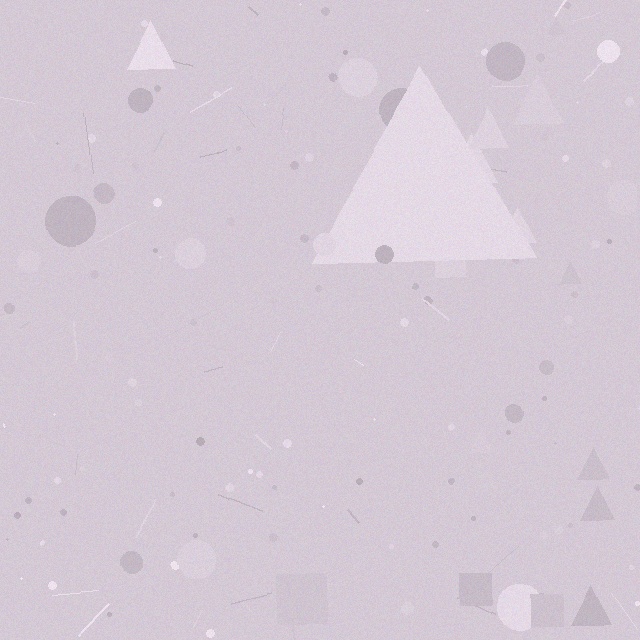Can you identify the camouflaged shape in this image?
The camouflaged shape is a triangle.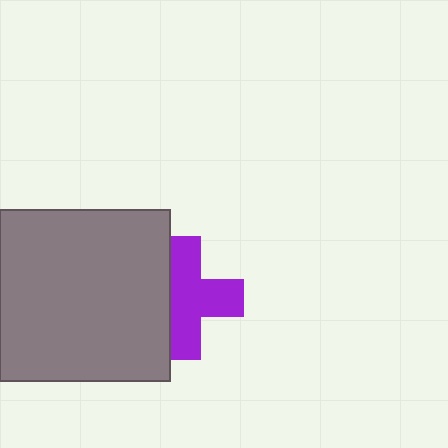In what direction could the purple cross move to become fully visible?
The purple cross could move right. That would shift it out from behind the gray square entirely.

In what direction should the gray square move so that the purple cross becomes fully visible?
The gray square should move left. That is the shortest direction to clear the overlap and leave the purple cross fully visible.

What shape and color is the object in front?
The object in front is a gray square.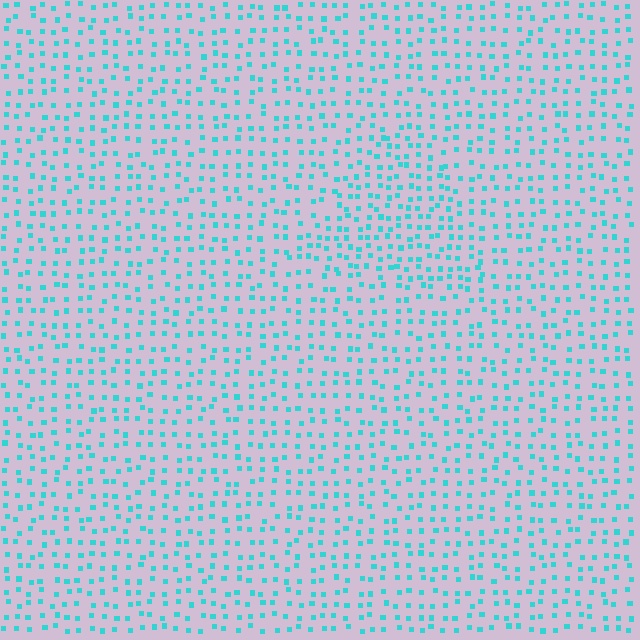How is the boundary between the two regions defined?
The boundary is defined by a change in element density (approximately 1.5x ratio). All elements are the same color, size, and shape.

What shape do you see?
I see a triangle.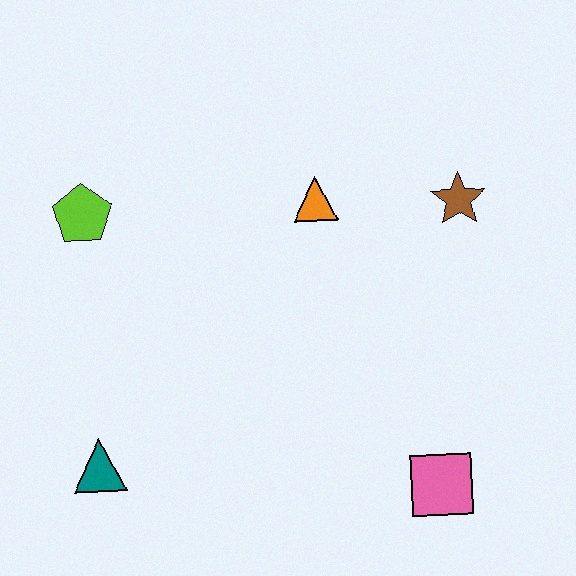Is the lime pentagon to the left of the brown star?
Yes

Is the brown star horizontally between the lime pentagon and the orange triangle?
No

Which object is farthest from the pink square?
The lime pentagon is farthest from the pink square.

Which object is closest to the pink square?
The brown star is closest to the pink square.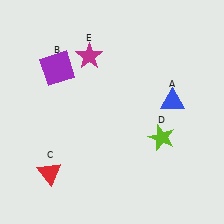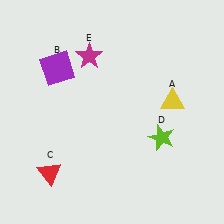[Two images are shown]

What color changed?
The triangle (A) changed from blue in Image 1 to yellow in Image 2.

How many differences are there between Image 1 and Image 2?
There is 1 difference between the two images.